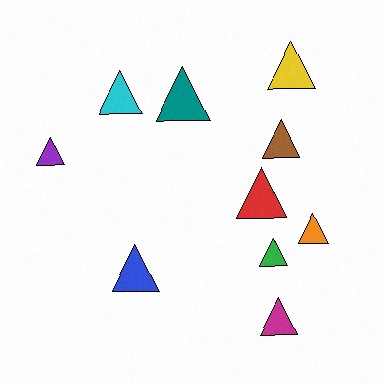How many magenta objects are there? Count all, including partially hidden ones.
There is 1 magenta object.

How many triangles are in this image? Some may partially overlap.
There are 10 triangles.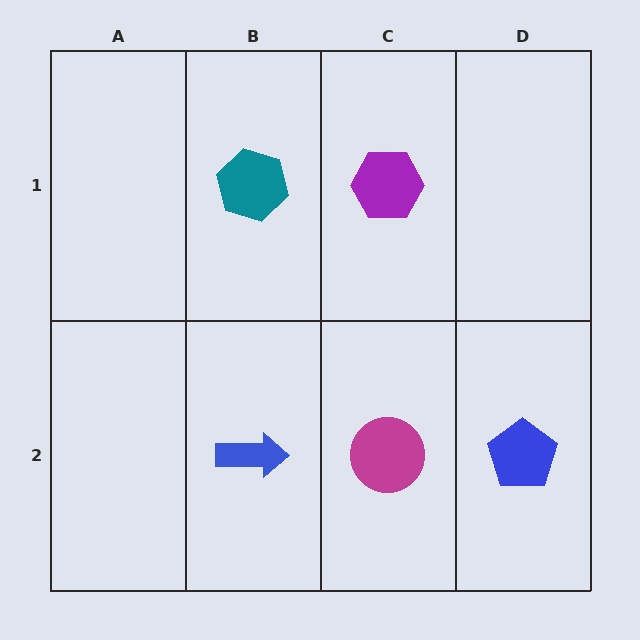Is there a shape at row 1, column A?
No, that cell is empty.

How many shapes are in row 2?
3 shapes.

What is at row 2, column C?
A magenta circle.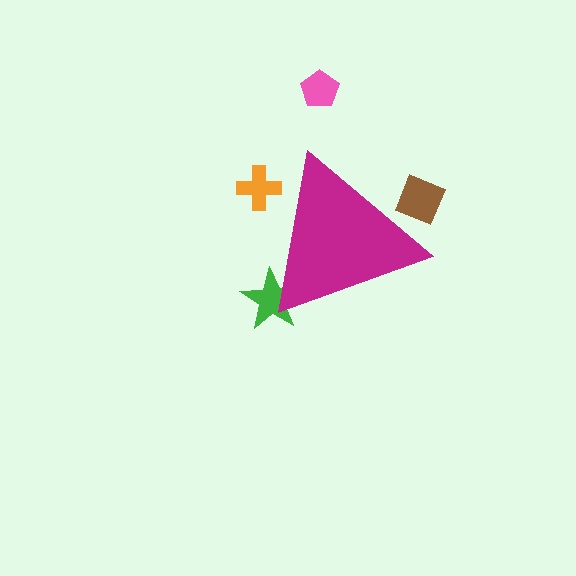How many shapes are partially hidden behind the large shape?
3 shapes are partially hidden.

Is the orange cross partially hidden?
Yes, the orange cross is partially hidden behind the magenta triangle.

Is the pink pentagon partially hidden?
No, the pink pentagon is fully visible.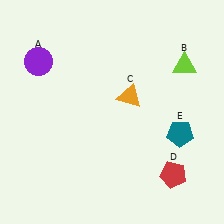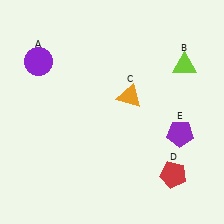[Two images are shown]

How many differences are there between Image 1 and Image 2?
There is 1 difference between the two images.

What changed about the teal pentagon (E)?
In Image 1, E is teal. In Image 2, it changed to purple.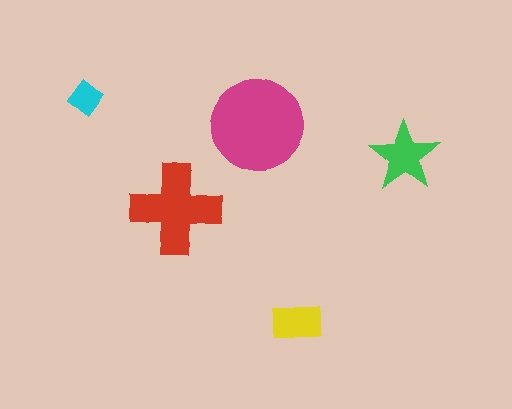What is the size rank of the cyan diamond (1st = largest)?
5th.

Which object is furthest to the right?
The green star is rightmost.